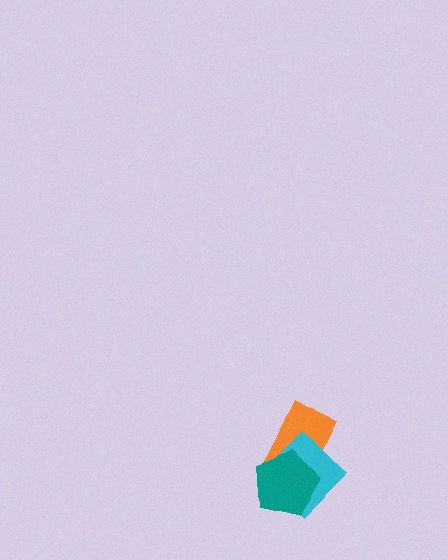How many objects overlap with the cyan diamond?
2 objects overlap with the cyan diamond.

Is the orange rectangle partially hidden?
Yes, it is partially covered by another shape.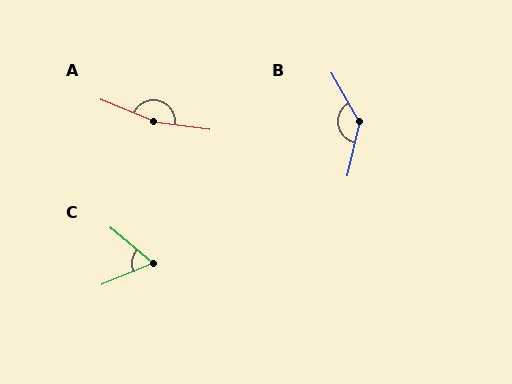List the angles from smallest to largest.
C (63°), B (138°), A (165°).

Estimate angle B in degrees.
Approximately 138 degrees.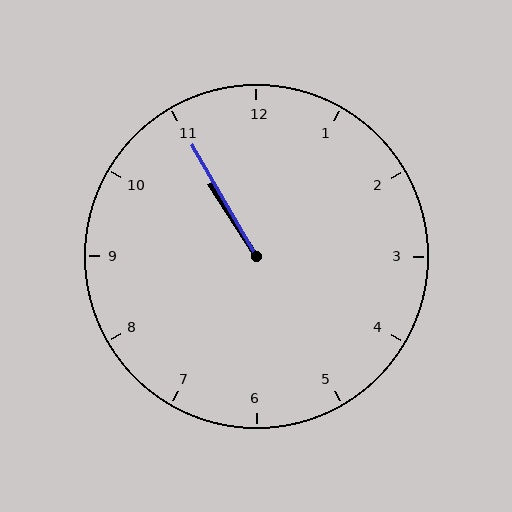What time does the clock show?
10:55.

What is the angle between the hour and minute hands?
Approximately 2 degrees.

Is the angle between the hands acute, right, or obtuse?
It is acute.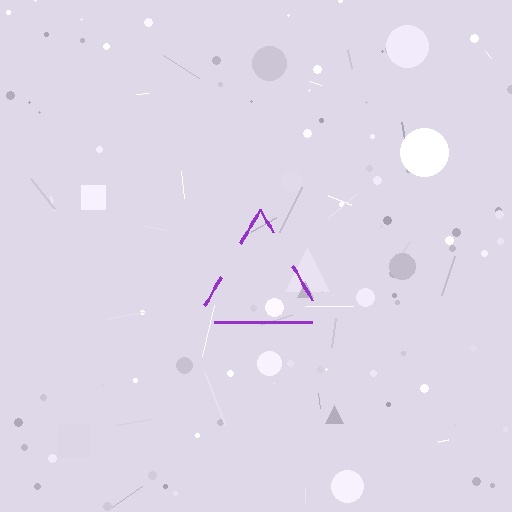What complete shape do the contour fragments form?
The contour fragments form a triangle.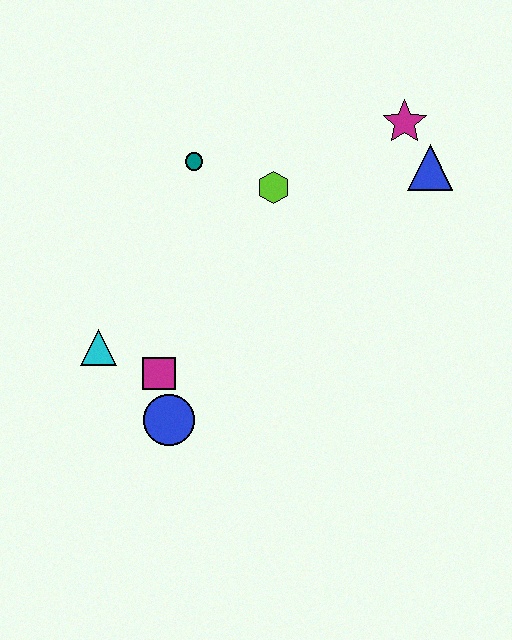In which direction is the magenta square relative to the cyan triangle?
The magenta square is to the right of the cyan triangle.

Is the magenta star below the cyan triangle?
No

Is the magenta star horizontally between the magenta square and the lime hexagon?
No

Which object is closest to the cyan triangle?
The magenta square is closest to the cyan triangle.